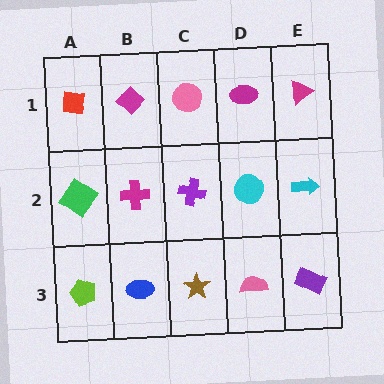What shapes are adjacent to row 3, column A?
A green diamond (row 2, column A), a blue ellipse (row 3, column B).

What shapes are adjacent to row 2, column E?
A magenta triangle (row 1, column E), a purple rectangle (row 3, column E), a cyan circle (row 2, column D).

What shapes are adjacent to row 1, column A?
A green diamond (row 2, column A), a magenta diamond (row 1, column B).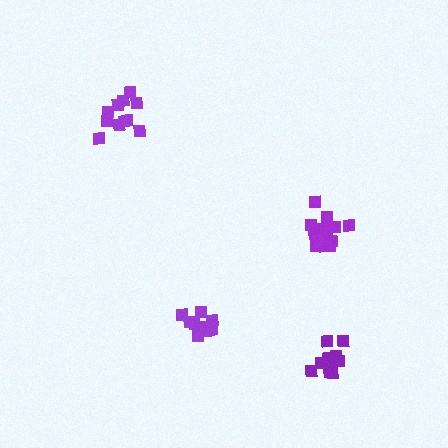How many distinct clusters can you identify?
There are 4 distinct clusters.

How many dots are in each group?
Group 1: 11 dots, Group 2: 11 dots, Group 3: 15 dots, Group 4: 9 dots (46 total).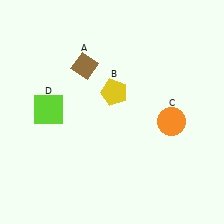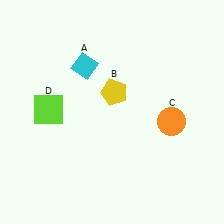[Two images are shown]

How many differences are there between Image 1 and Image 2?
There is 1 difference between the two images.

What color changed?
The diamond (A) changed from brown in Image 1 to cyan in Image 2.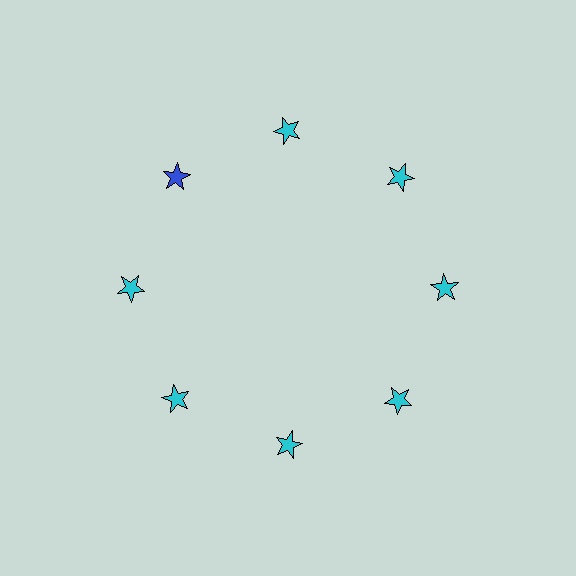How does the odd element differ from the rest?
It has a different color: blue instead of cyan.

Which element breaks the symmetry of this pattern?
The blue star at roughly the 10 o'clock position breaks the symmetry. All other shapes are cyan stars.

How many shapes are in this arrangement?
There are 8 shapes arranged in a ring pattern.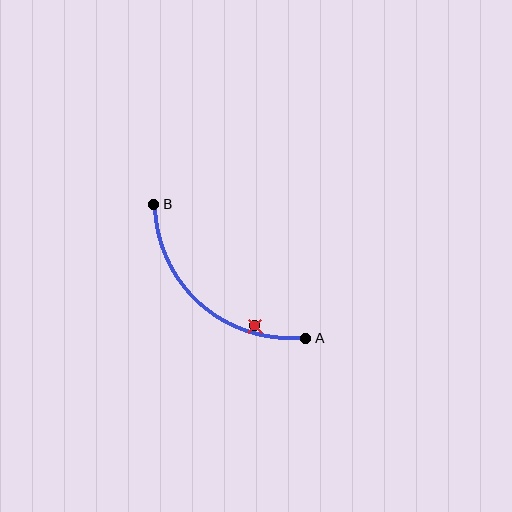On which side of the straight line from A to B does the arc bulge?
The arc bulges below and to the left of the straight line connecting A and B.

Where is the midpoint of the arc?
The arc midpoint is the point on the curve farthest from the straight line joining A and B. It sits below and to the left of that line.